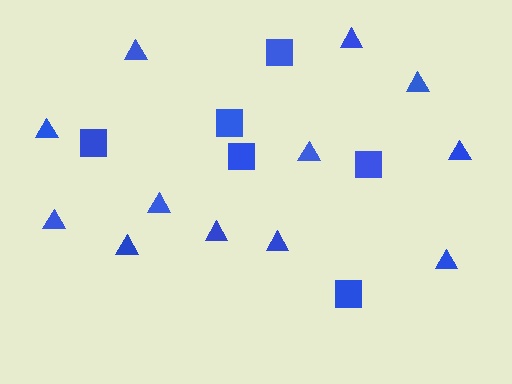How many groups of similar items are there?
There are 2 groups: one group of squares (6) and one group of triangles (12).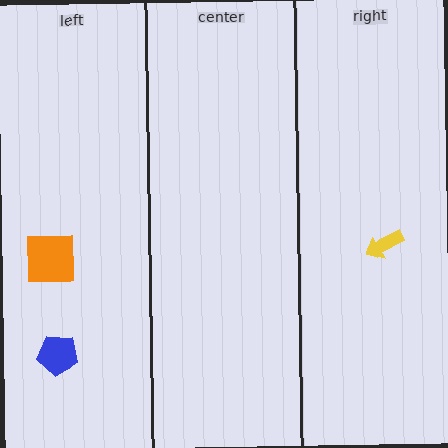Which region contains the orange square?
The left region.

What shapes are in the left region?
The blue pentagon, the orange square.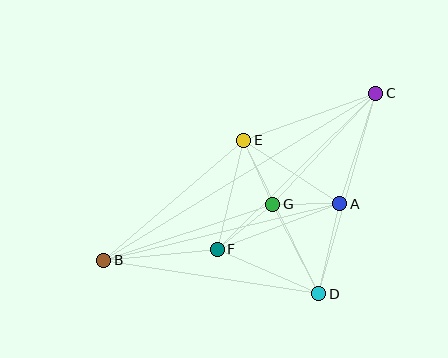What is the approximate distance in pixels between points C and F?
The distance between C and F is approximately 222 pixels.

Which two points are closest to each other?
Points A and G are closest to each other.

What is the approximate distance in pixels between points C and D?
The distance between C and D is approximately 208 pixels.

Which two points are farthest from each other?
Points B and C are farthest from each other.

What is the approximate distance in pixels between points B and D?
The distance between B and D is approximately 218 pixels.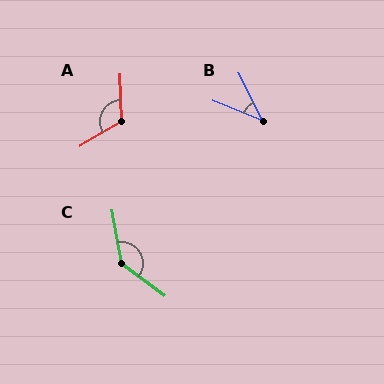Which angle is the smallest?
B, at approximately 41 degrees.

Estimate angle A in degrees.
Approximately 119 degrees.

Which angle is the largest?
C, at approximately 137 degrees.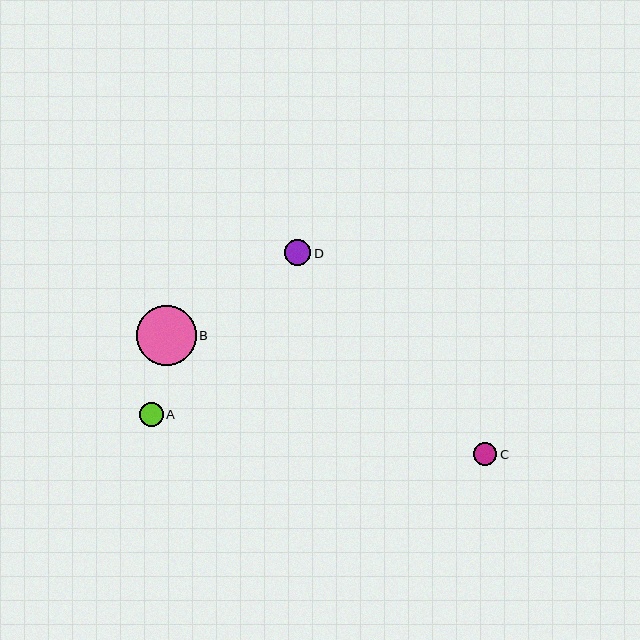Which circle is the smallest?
Circle C is the smallest with a size of approximately 23 pixels.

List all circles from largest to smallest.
From largest to smallest: B, D, A, C.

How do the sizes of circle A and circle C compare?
Circle A and circle C are approximately the same size.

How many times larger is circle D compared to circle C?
Circle D is approximately 1.2 times the size of circle C.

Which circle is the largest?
Circle B is the largest with a size of approximately 60 pixels.